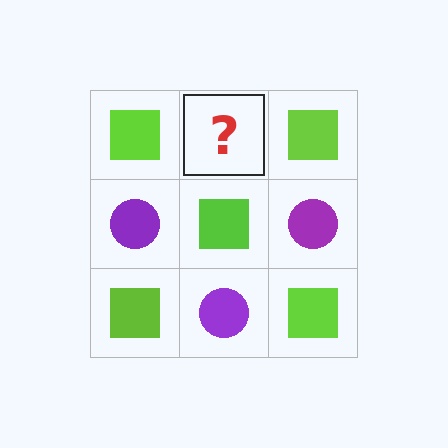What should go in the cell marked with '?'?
The missing cell should contain a purple circle.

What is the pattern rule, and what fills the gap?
The rule is that it alternates lime square and purple circle in a checkerboard pattern. The gap should be filled with a purple circle.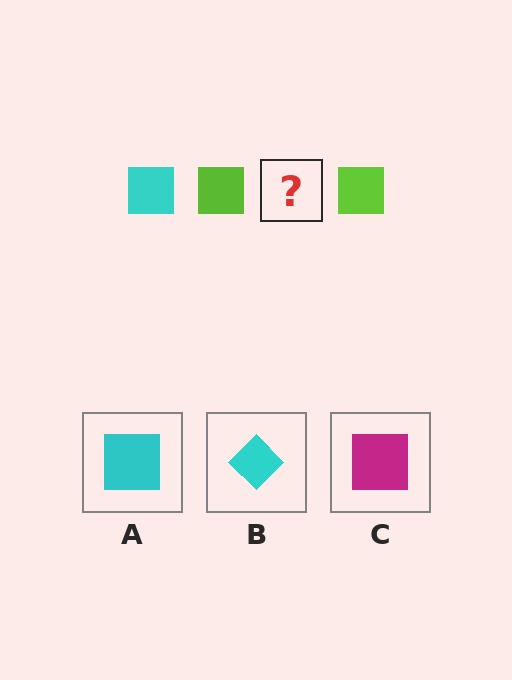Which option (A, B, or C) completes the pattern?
A.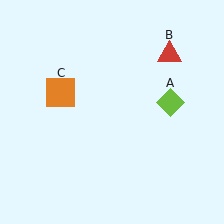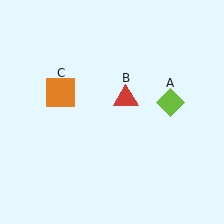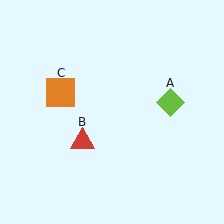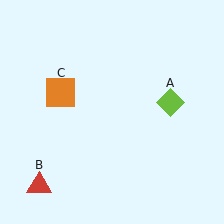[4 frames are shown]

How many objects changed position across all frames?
1 object changed position: red triangle (object B).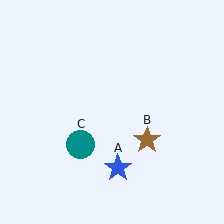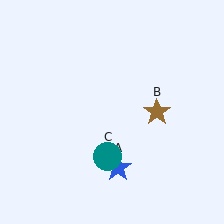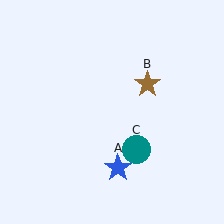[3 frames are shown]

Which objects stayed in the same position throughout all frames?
Blue star (object A) remained stationary.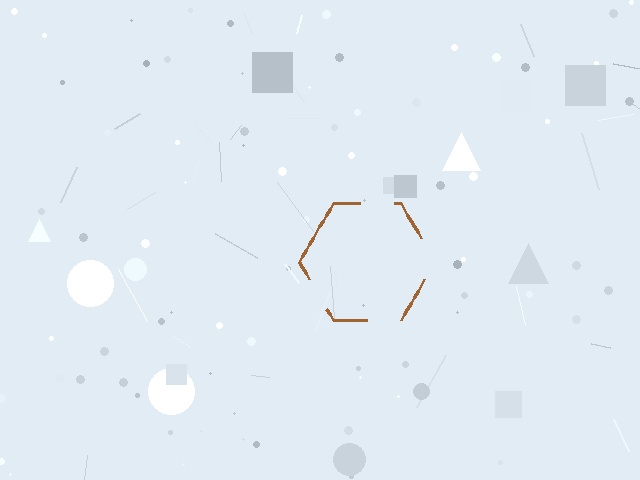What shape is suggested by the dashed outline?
The dashed outline suggests a hexagon.